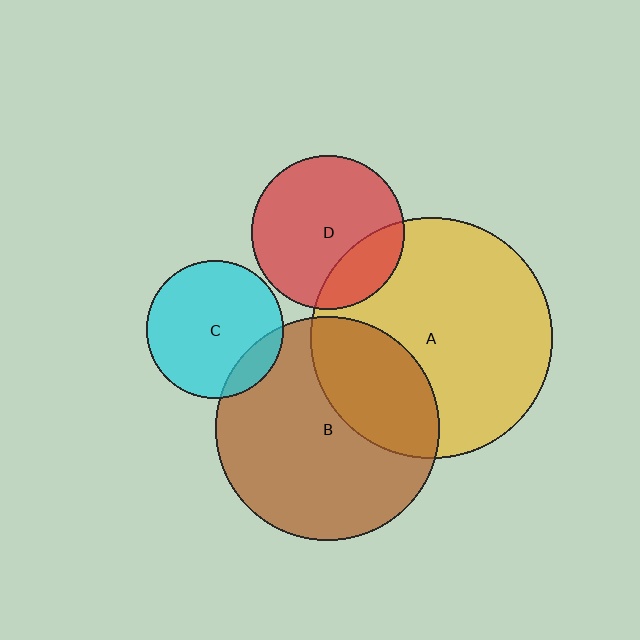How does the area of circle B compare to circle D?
Approximately 2.1 times.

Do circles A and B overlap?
Yes.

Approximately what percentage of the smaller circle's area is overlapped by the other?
Approximately 30%.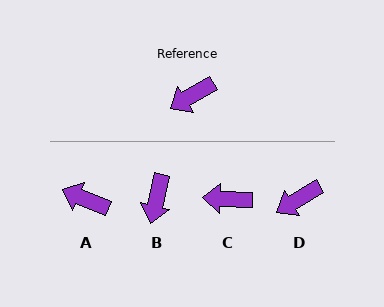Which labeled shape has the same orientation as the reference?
D.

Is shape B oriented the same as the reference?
No, it is off by about 46 degrees.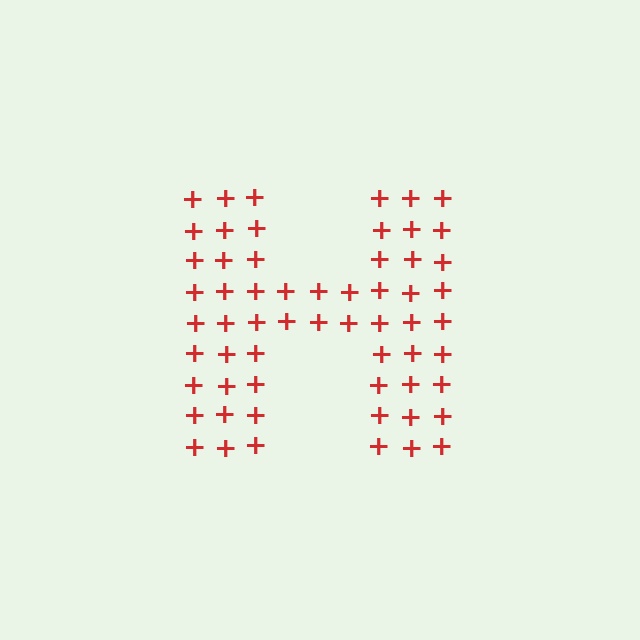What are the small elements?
The small elements are plus signs.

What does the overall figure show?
The overall figure shows the letter H.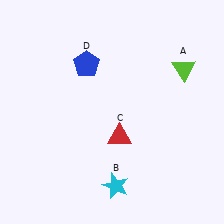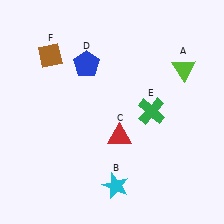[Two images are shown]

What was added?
A green cross (E), a brown diamond (F) were added in Image 2.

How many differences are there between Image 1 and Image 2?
There are 2 differences between the two images.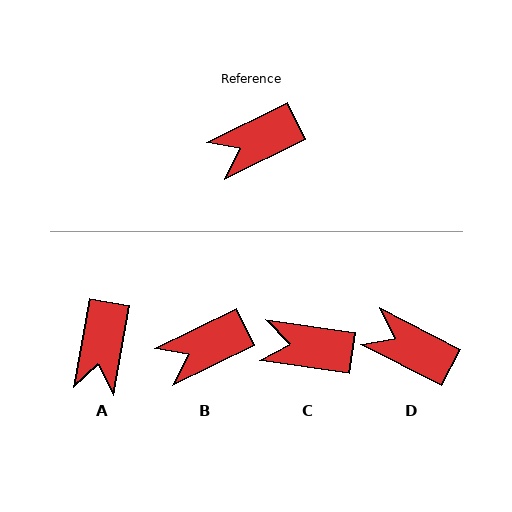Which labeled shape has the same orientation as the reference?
B.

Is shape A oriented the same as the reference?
No, it is off by about 54 degrees.